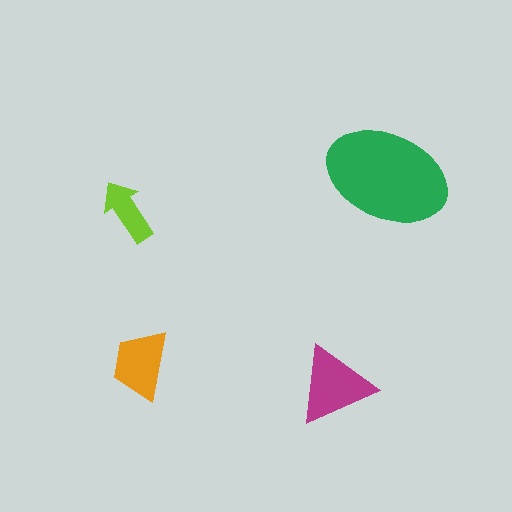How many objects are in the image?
There are 4 objects in the image.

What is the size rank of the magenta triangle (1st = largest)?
2nd.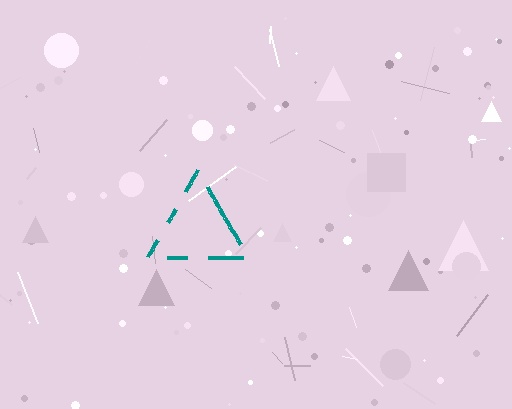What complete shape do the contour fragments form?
The contour fragments form a triangle.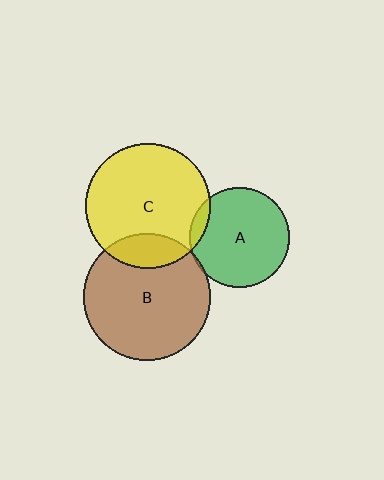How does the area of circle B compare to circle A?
Approximately 1.6 times.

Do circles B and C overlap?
Yes.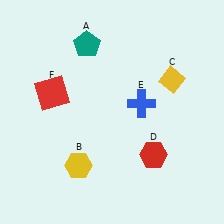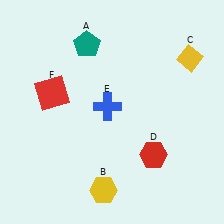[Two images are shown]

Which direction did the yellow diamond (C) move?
The yellow diamond (C) moved up.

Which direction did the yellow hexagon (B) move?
The yellow hexagon (B) moved right.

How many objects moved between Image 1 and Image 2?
3 objects moved between the two images.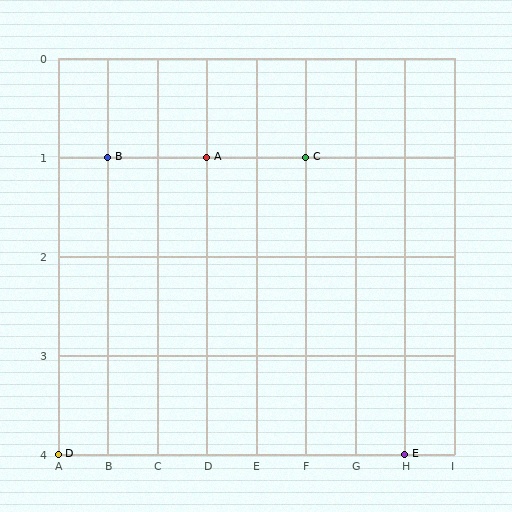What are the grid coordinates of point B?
Point B is at grid coordinates (B, 1).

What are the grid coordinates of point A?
Point A is at grid coordinates (D, 1).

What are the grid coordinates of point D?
Point D is at grid coordinates (A, 4).